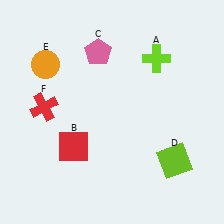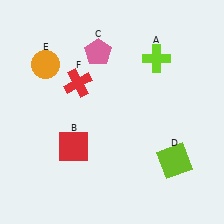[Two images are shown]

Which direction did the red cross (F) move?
The red cross (F) moved right.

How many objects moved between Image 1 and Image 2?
1 object moved between the two images.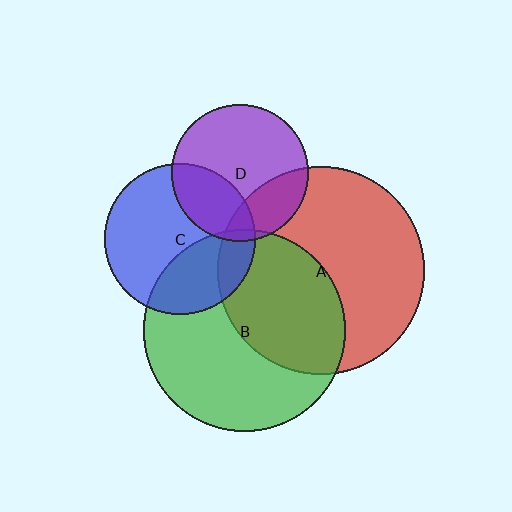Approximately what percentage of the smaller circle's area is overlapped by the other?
Approximately 5%.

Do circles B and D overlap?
Yes.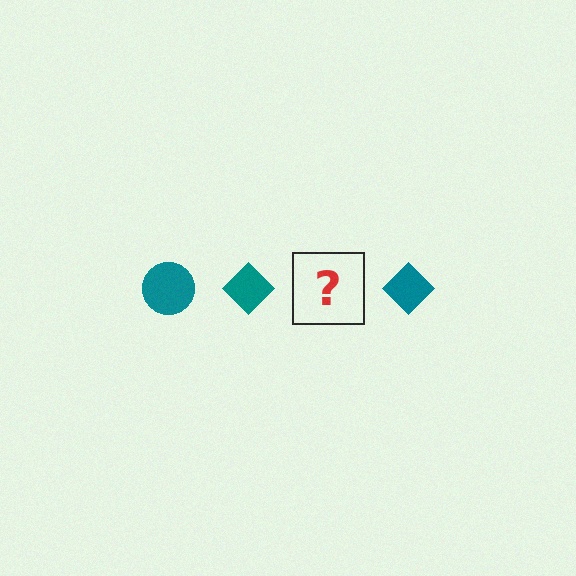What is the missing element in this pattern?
The missing element is a teal circle.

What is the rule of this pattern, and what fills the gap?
The rule is that the pattern cycles through circle, diamond shapes in teal. The gap should be filled with a teal circle.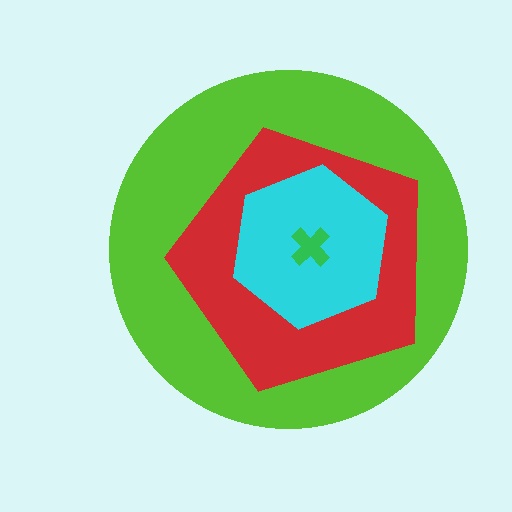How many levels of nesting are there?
4.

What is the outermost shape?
The lime circle.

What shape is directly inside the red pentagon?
The cyan hexagon.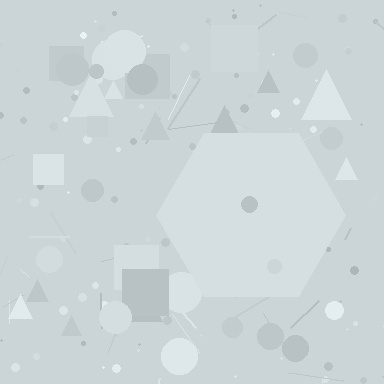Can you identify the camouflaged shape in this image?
The camouflaged shape is a hexagon.